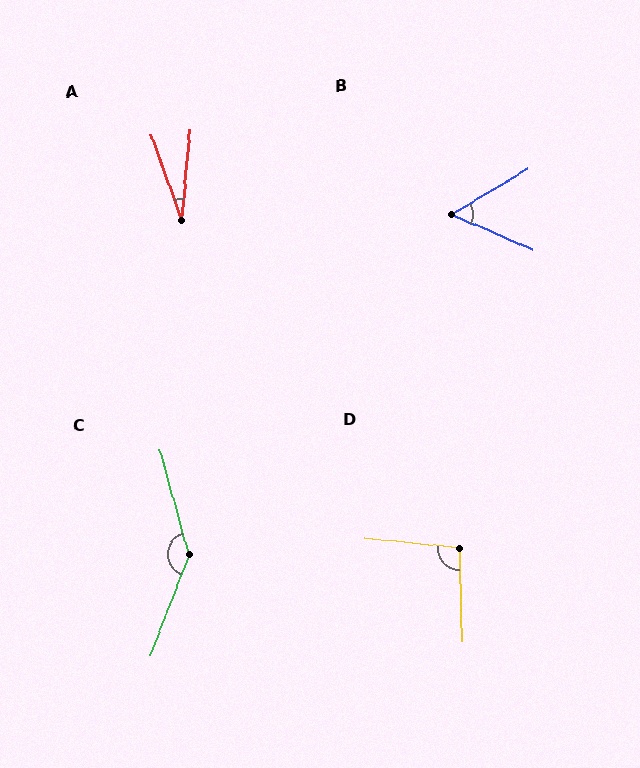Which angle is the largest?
C, at approximately 143 degrees.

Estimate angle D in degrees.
Approximately 97 degrees.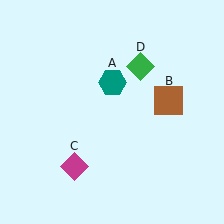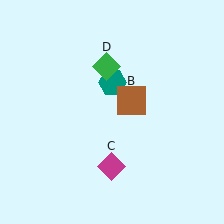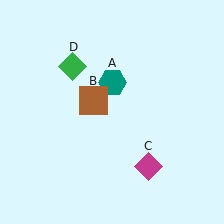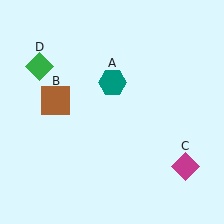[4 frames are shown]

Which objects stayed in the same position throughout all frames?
Teal hexagon (object A) remained stationary.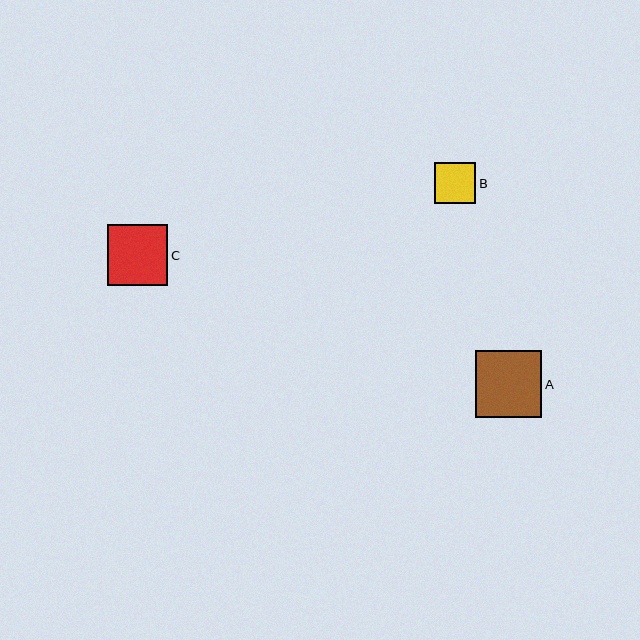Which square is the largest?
Square A is the largest with a size of approximately 67 pixels.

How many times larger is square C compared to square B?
Square C is approximately 1.5 times the size of square B.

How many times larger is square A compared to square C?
Square A is approximately 1.1 times the size of square C.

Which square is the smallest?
Square B is the smallest with a size of approximately 41 pixels.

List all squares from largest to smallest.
From largest to smallest: A, C, B.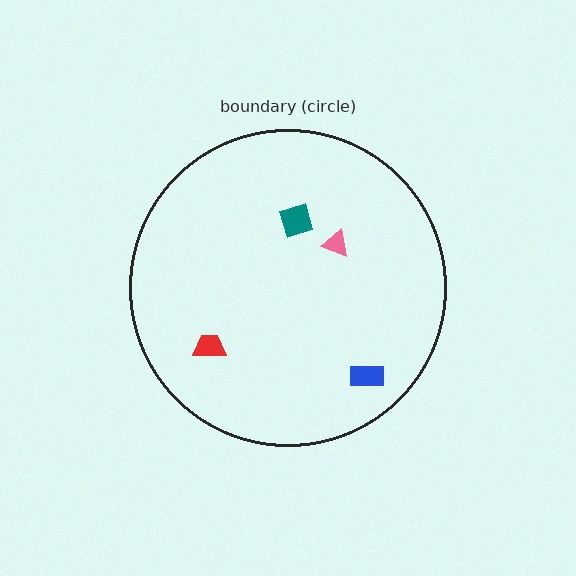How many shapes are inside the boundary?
4 inside, 0 outside.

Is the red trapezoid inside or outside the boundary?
Inside.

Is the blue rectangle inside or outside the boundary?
Inside.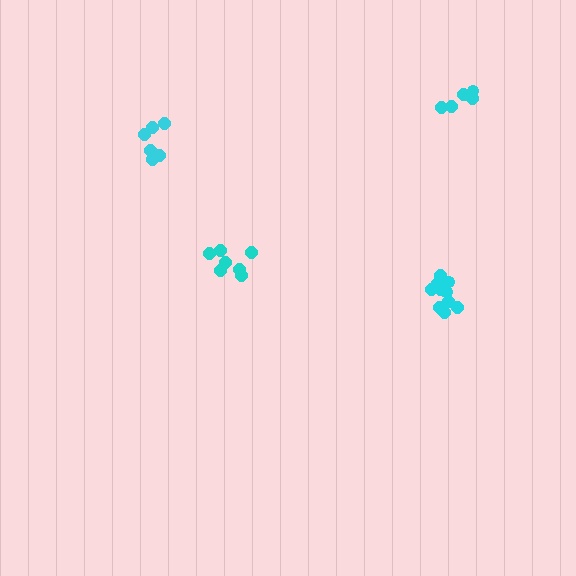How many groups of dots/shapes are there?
There are 4 groups.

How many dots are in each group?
Group 1: 7 dots, Group 2: 11 dots, Group 3: 5 dots, Group 4: 6 dots (29 total).